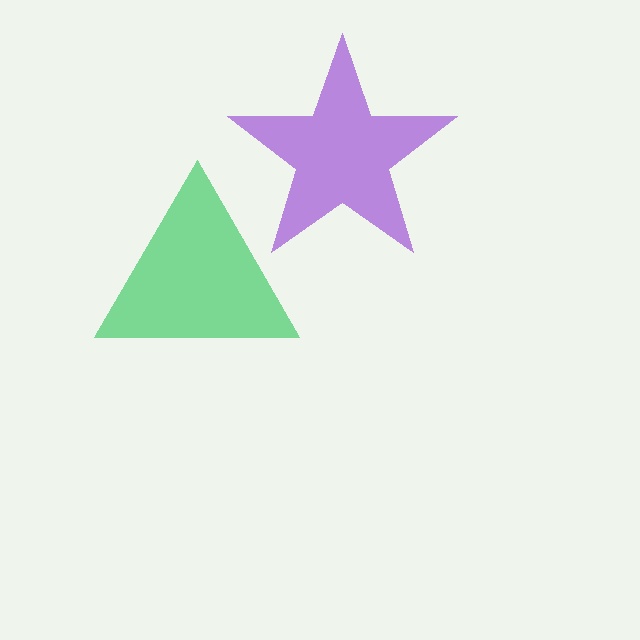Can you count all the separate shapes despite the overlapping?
Yes, there are 2 separate shapes.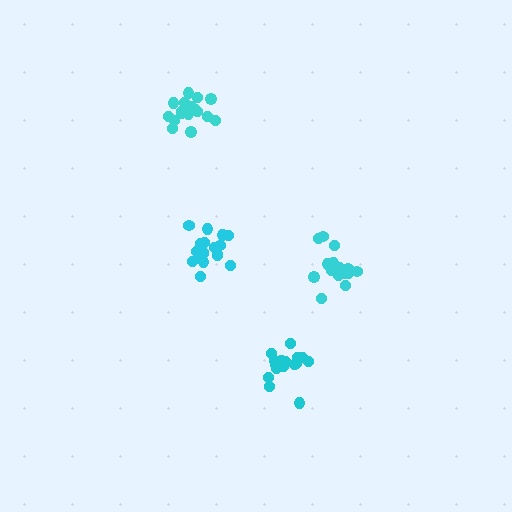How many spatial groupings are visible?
There are 4 spatial groupings.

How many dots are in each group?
Group 1: 18 dots, Group 2: 15 dots, Group 3: 17 dots, Group 4: 17 dots (67 total).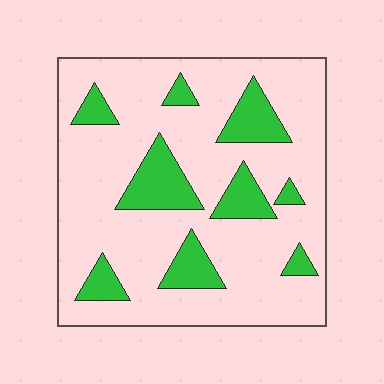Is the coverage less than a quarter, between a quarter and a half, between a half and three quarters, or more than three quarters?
Less than a quarter.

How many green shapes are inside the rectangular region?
9.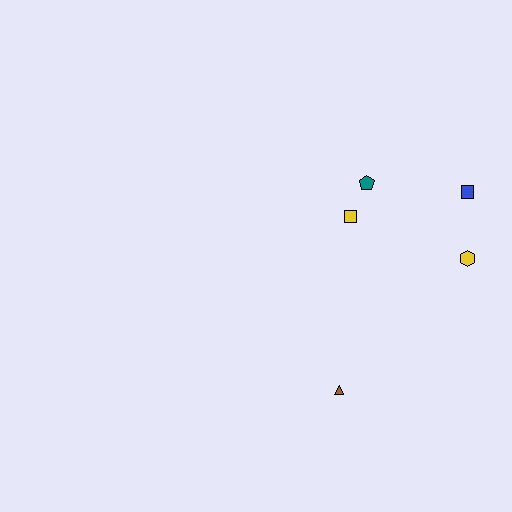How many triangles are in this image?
There is 1 triangle.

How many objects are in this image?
There are 5 objects.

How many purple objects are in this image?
There are no purple objects.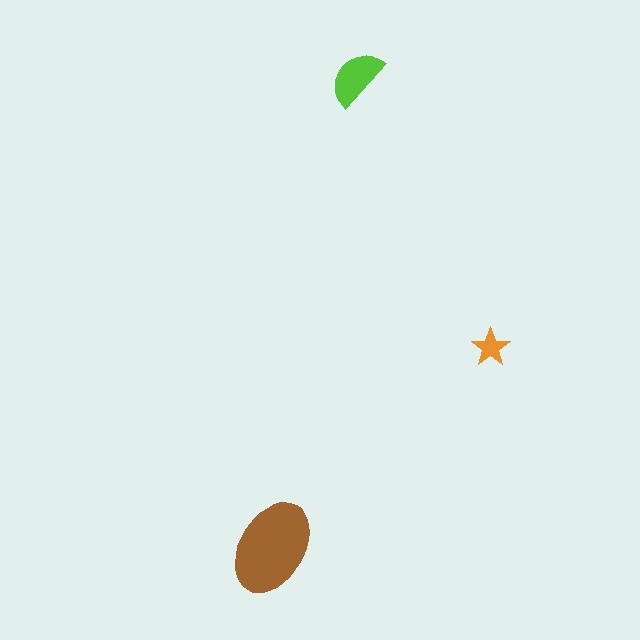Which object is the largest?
The brown ellipse.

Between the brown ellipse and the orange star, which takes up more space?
The brown ellipse.